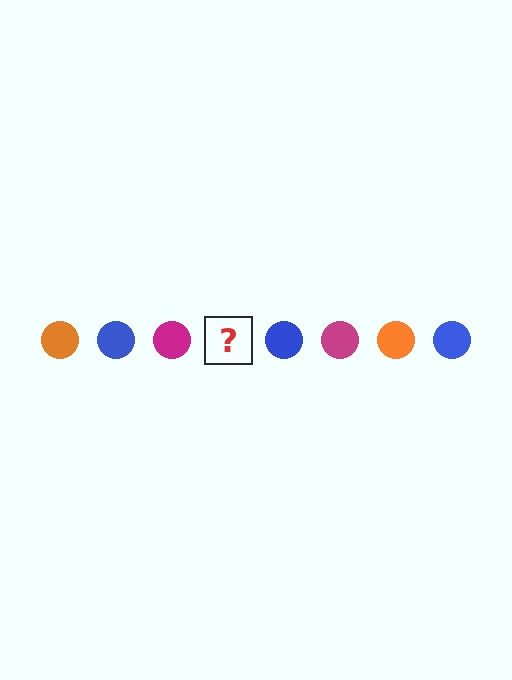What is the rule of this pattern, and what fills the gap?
The rule is that the pattern cycles through orange, blue, magenta circles. The gap should be filled with an orange circle.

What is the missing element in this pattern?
The missing element is an orange circle.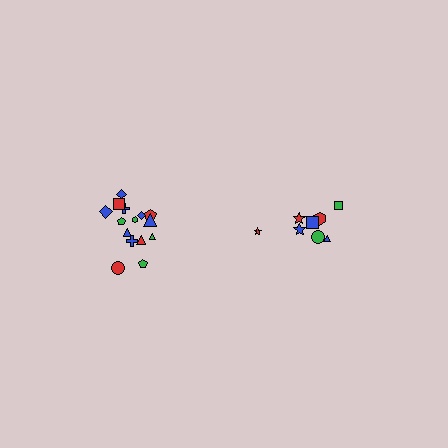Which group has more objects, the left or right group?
The left group.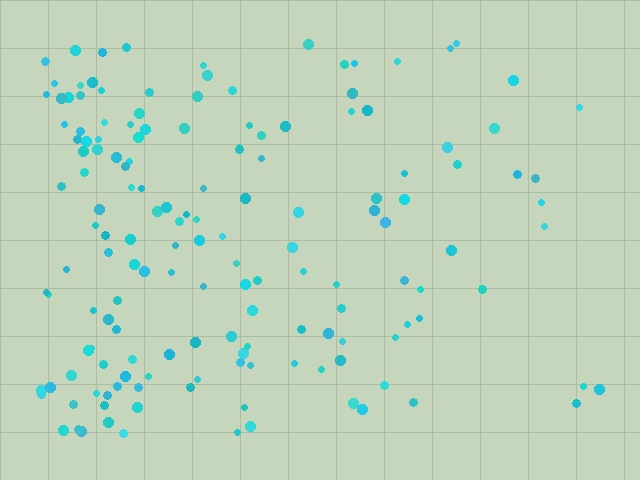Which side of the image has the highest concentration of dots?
The left.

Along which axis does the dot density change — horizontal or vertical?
Horizontal.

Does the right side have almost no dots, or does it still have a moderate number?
Still a moderate number, just noticeably fewer than the left.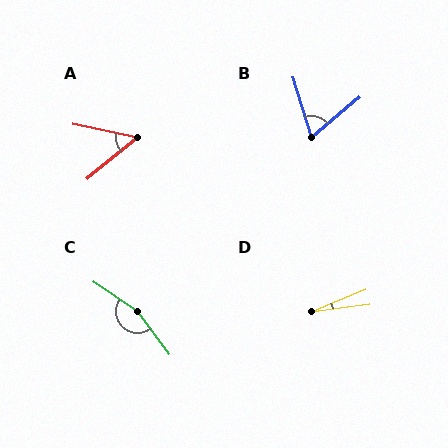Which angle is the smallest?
D, at approximately 16 degrees.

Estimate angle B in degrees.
Approximately 67 degrees.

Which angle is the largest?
C, at approximately 161 degrees.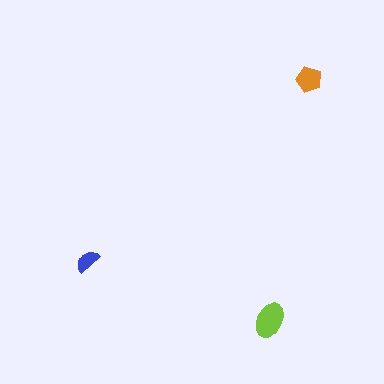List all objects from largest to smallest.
The lime ellipse, the orange pentagon, the blue semicircle.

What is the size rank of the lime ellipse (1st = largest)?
1st.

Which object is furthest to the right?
The orange pentagon is rightmost.